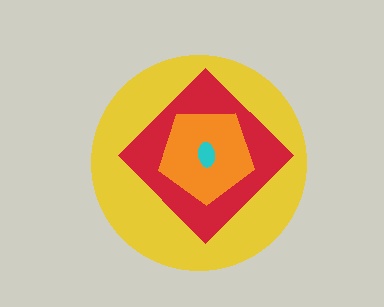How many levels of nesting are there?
4.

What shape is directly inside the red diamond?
The orange pentagon.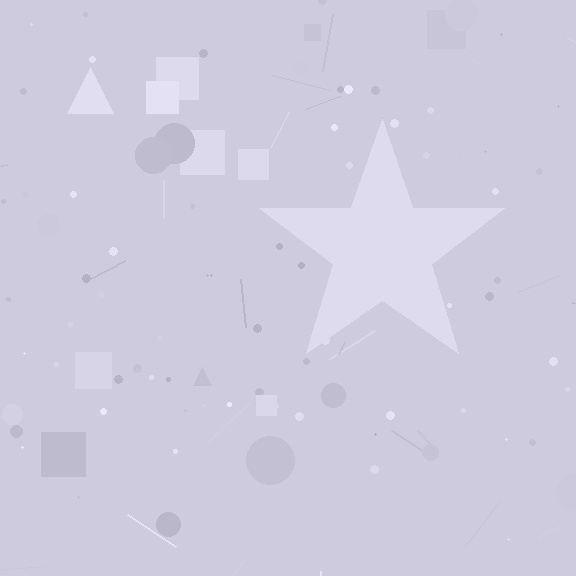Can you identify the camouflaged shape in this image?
The camouflaged shape is a star.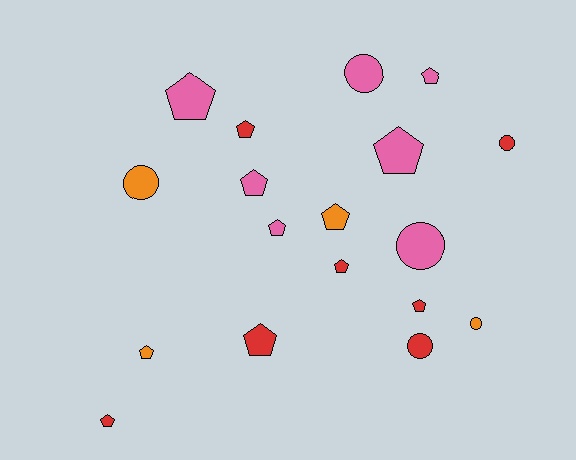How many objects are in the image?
There are 18 objects.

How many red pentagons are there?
There are 5 red pentagons.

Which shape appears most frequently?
Pentagon, with 12 objects.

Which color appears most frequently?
Red, with 7 objects.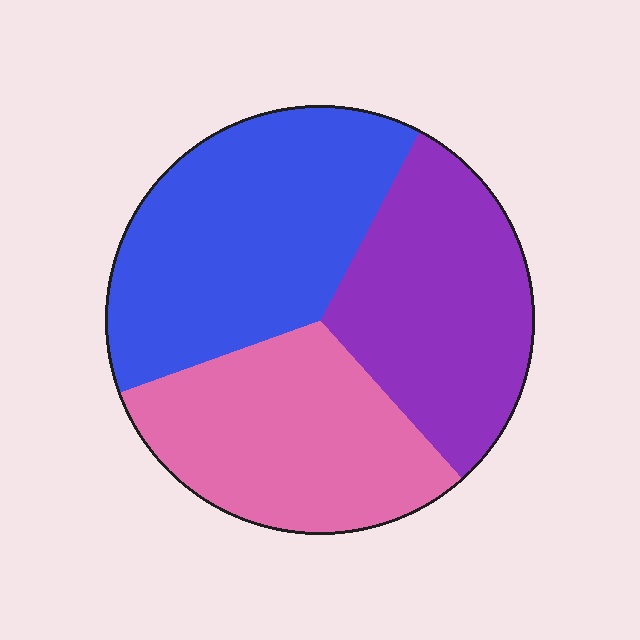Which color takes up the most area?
Blue, at roughly 40%.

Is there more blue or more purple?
Blue.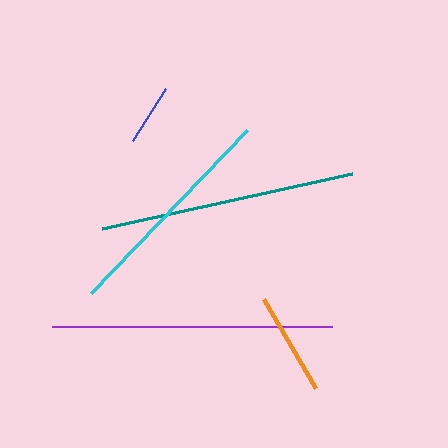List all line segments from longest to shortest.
From longest to shortest: purple, teal, cyan, orange, blue.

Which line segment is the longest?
The purple line is the longest at approximately 280 pixels.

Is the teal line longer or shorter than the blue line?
The teal line is longer than the blue line.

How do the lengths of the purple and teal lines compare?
The purple and teal lines are approximately the same length.